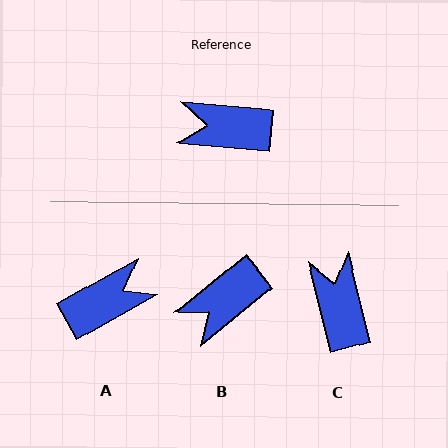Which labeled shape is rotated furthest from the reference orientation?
A, about 146 degrees away.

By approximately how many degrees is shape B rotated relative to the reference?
Approximately 44 degrees counter-clockwise.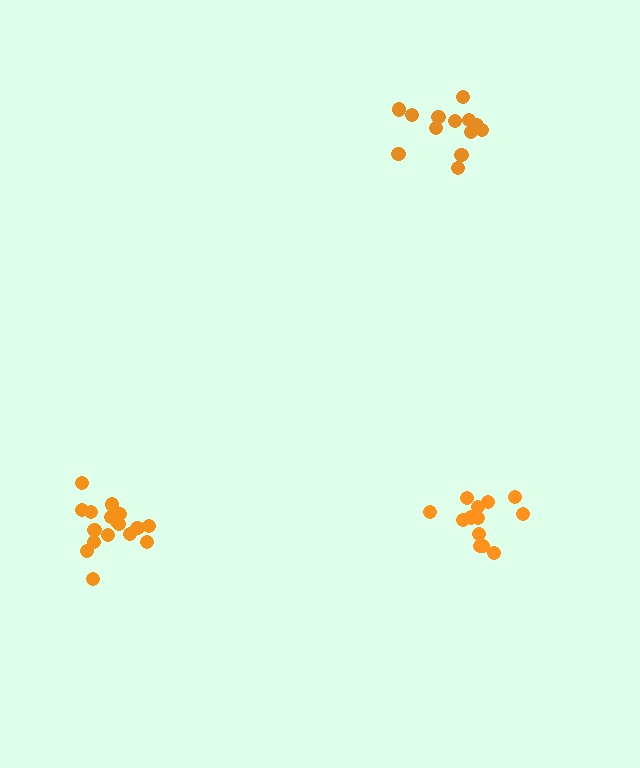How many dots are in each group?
Group 1: 13 dots, Group 2: 14 dots, Group 3: 17 dots (44 total).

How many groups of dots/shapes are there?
There are 3 groups.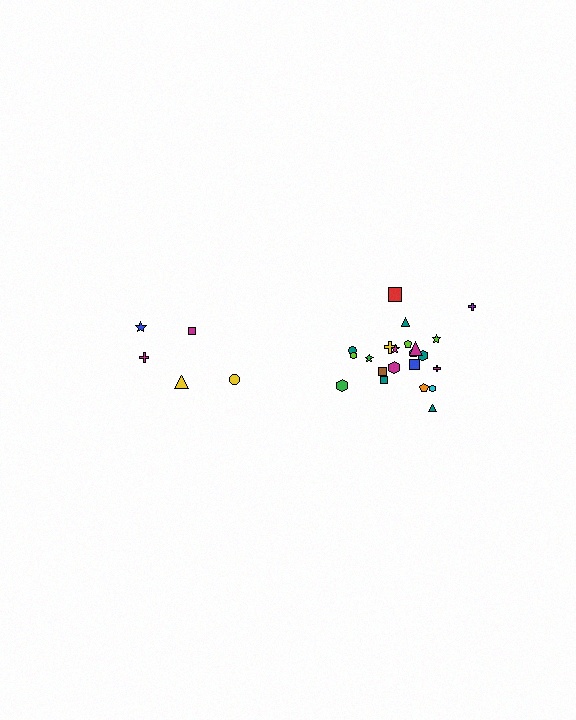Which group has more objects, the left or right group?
The right group.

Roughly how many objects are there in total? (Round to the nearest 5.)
Roughly 25 objects in total.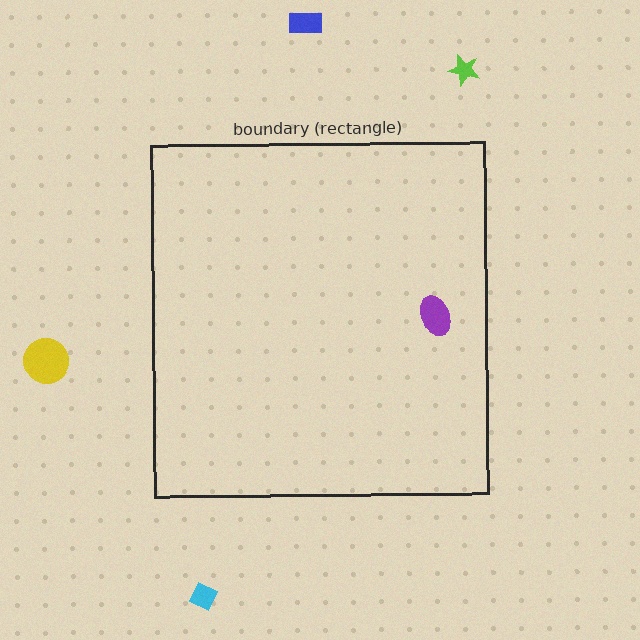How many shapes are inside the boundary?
1 inside, 4 outside.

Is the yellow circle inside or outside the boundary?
Outside.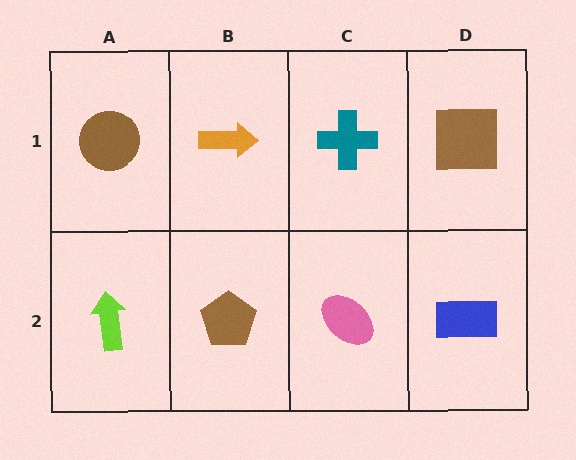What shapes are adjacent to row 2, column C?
A teal cross (row 1, column C), a brown pentagon (row 2, column B), a blue rectangle (row 2, column D).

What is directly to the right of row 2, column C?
A blue rectangle.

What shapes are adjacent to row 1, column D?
A blue rectangle (row 2, column D), a teal cross (row 1, column C).